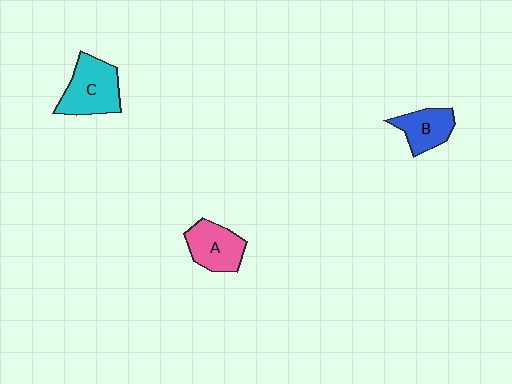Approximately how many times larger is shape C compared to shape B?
Approximately 1.4 times.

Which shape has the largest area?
Shape C (cyan).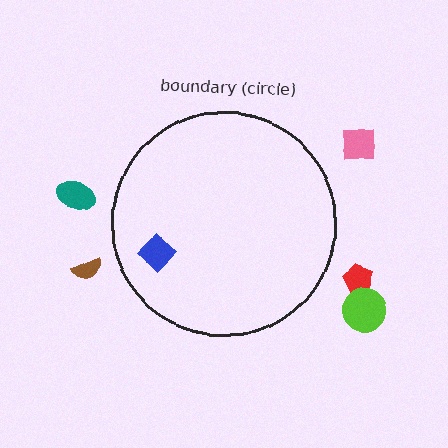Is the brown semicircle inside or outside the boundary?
Outside.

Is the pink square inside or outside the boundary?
Outside.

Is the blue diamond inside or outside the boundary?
Inside.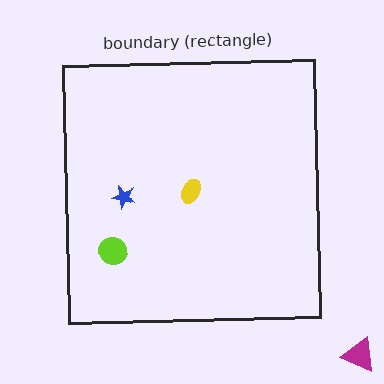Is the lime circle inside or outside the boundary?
Inside.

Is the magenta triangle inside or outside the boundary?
Outside.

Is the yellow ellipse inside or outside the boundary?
Inside.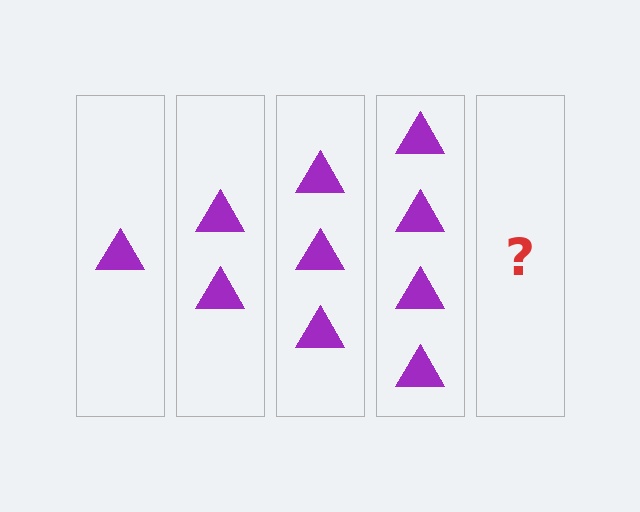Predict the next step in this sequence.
The next step is 5 triangles.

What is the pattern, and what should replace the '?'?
The pattern is that each step adds one more triangle. The '?' should be 5 triangles.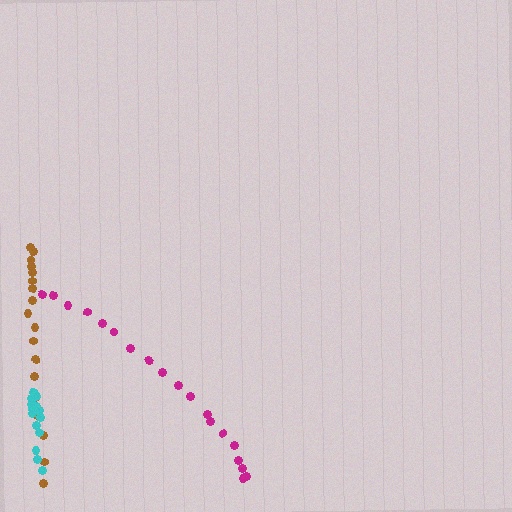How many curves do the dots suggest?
There are 3 distinct paths.